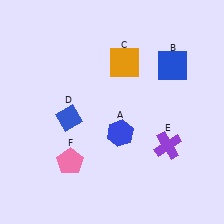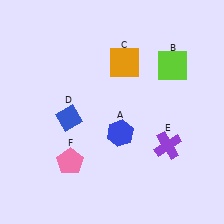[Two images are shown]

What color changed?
The square (B) changed from blue in Image 1 to lime in Image 2.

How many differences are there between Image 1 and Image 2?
There is 1 difference between the two images.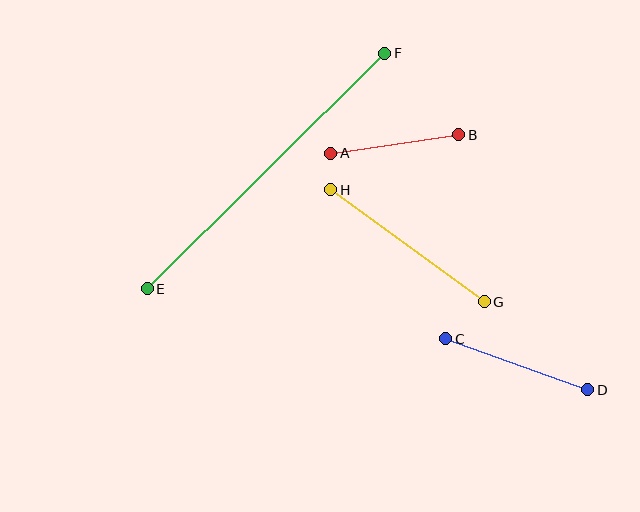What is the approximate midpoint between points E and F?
The midpoint is at approximately (266, 171) pixels.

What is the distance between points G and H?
The distance is approximately 190 pixels.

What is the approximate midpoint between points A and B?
The midpoint is at approximately (395, 144) pixels.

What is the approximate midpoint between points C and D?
The midpoint is at approximately (517, 364) pixels.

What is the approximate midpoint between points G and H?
The midpoint is at approximately (407, 246) pixels.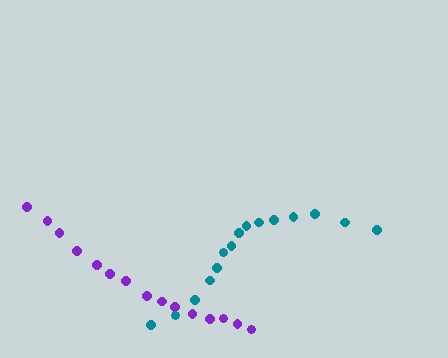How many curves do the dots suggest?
There are 2 distinct paths.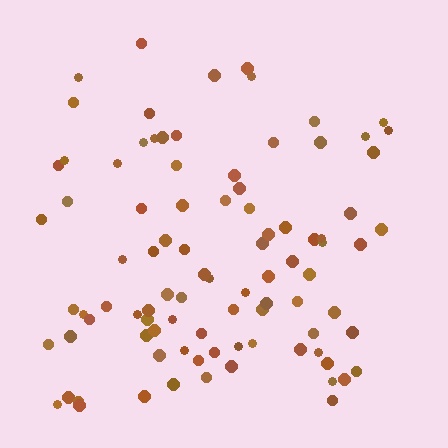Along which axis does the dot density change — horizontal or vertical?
Vertical.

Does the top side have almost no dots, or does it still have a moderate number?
Still a moderate number, just noticeably fewer than the bottom.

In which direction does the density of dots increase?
From top to bottom, with the bottom side densest.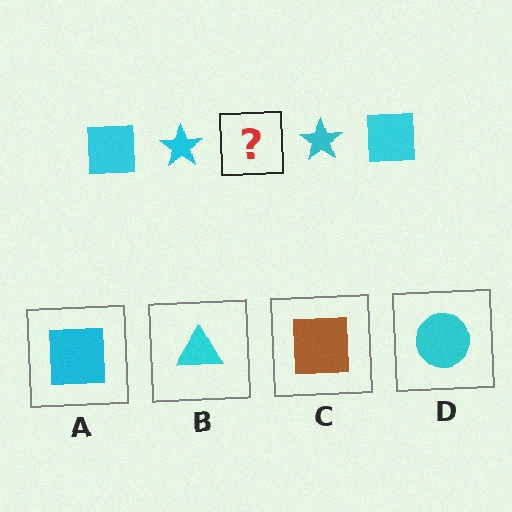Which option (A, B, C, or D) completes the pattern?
A.